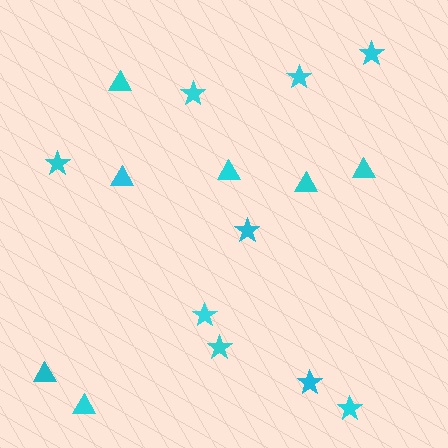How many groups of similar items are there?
There are 2 groups: one group of stars (9) and one group of triangles (7).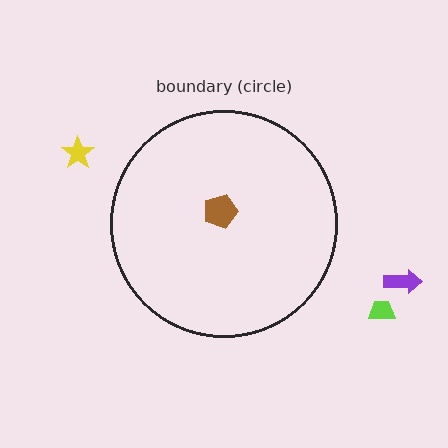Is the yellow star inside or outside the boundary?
Outside.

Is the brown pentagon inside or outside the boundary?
Inside.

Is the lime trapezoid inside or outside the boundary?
Outside.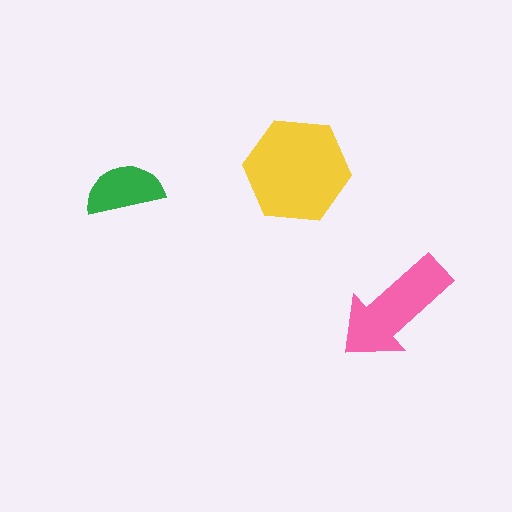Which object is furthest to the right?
The pink arrow is rightmost.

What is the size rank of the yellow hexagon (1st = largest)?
1st.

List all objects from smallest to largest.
The green semicircle, the pink arrow, the yellow hexagon.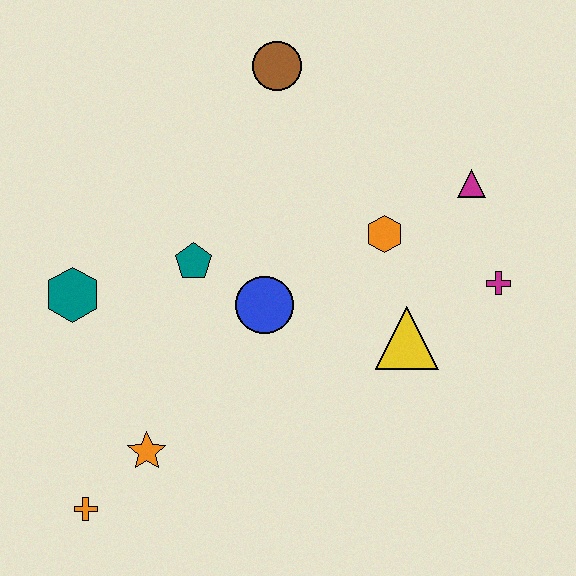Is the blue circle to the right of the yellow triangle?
No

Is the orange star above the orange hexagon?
No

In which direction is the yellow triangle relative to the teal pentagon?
The yellow triangle is to the right of the teal pentagon.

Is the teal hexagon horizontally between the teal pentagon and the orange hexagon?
No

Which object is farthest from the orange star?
The magenta triangle is farthest from the orange star.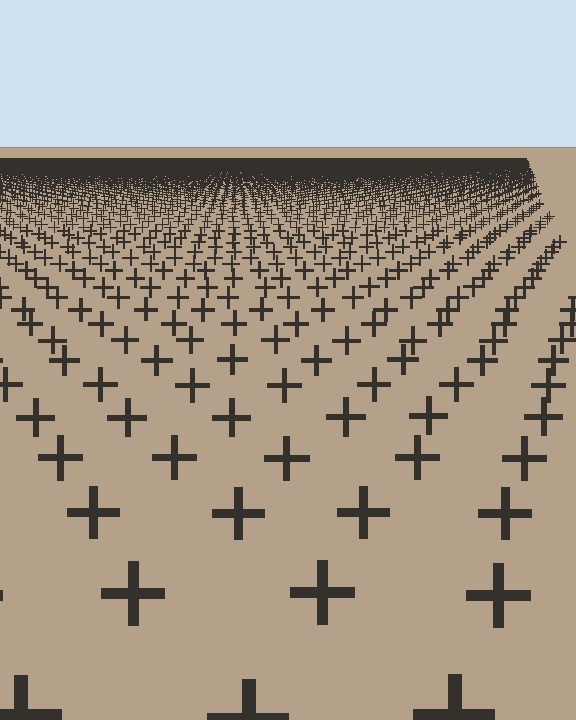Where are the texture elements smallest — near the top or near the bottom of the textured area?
Near the top.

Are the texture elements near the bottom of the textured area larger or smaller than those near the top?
Larger. Near the bottom, elements are closer to the viewer and appear at a bigger on-screen size.